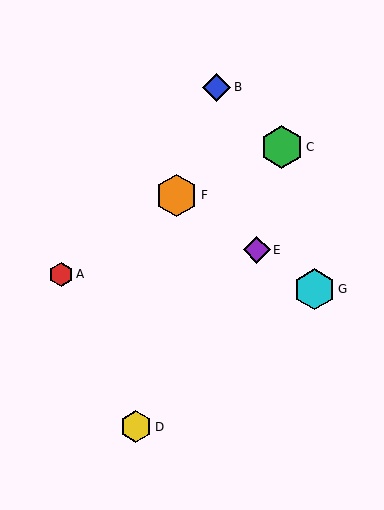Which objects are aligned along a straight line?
Objects E, F, G are aligned along a straight line.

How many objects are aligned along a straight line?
3 objects (E, F, G) are aligned along a straight line.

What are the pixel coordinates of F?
Object F is at (177, 195).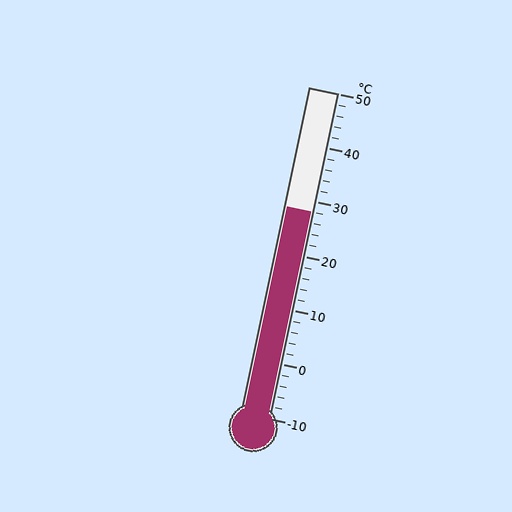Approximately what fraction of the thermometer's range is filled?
The thermometer is filled to approximately 65% of its range.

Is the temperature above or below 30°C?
The temperature is below 30°C.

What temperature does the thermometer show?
The thermometer shows approximately 28°C.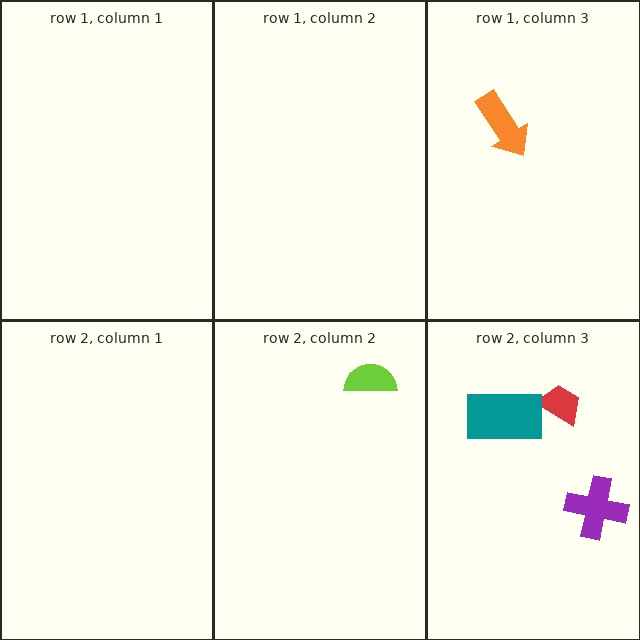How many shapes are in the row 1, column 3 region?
1.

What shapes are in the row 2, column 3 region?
The red trapezoid, the purple cross, the teal rectangle.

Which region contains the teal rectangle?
The row 2, column 3 region.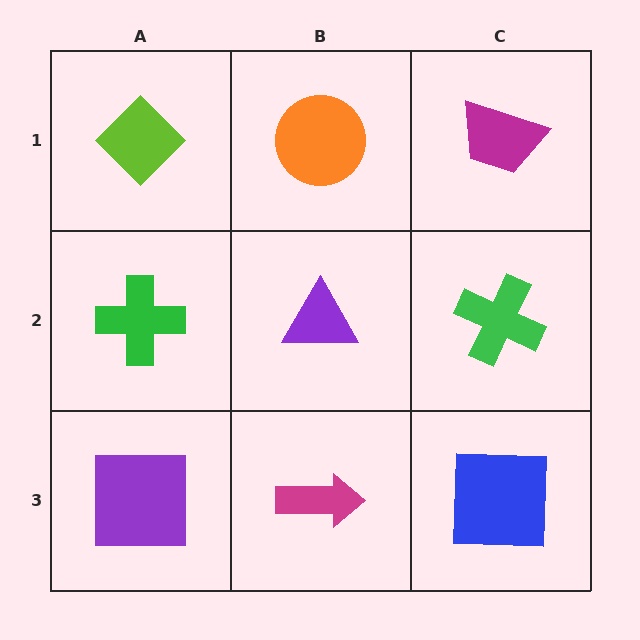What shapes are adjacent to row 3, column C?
A green cross (row 2, column C), a magenta arrow (row 3, column B).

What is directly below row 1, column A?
A green cross.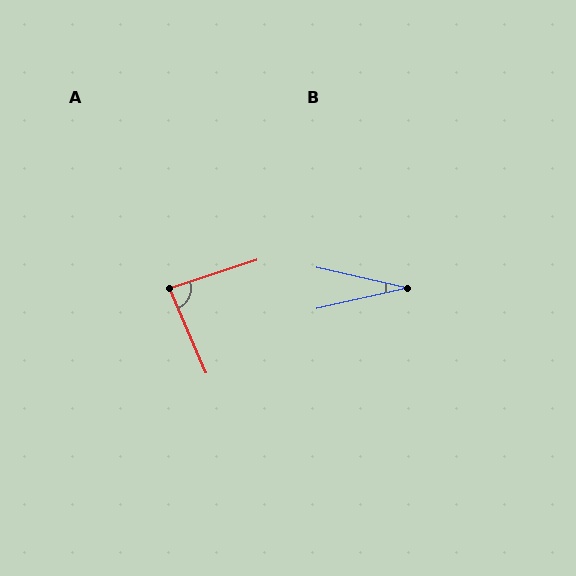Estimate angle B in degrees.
Approximately 26 degrees.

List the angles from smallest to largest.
B (26°), A (84°).